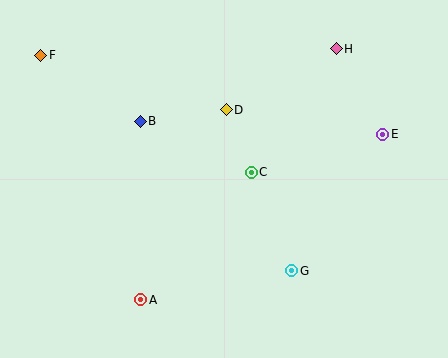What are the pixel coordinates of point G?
Point G is at (292, 271).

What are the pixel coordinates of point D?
Point D is at (226, 110).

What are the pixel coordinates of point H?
Point H is at (336, 49).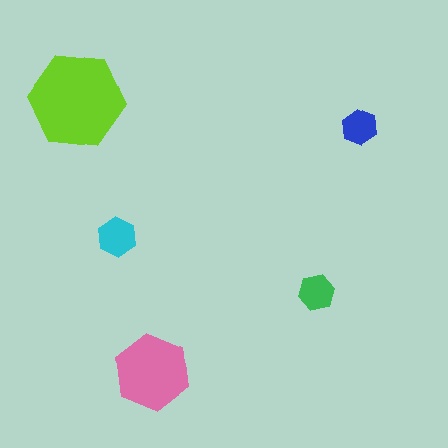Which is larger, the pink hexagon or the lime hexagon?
The lime one.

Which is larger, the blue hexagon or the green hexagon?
The green one.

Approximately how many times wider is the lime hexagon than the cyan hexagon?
About 2.5 times wider.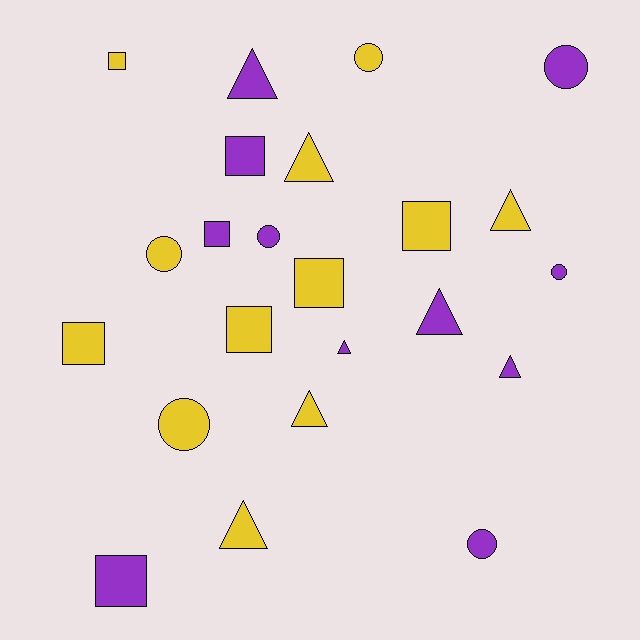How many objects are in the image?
There are 23 objects.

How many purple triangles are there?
There are 4 purple triangles.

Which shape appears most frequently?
Square, with 8 objects.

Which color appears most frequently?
Yellow, with 12 objects.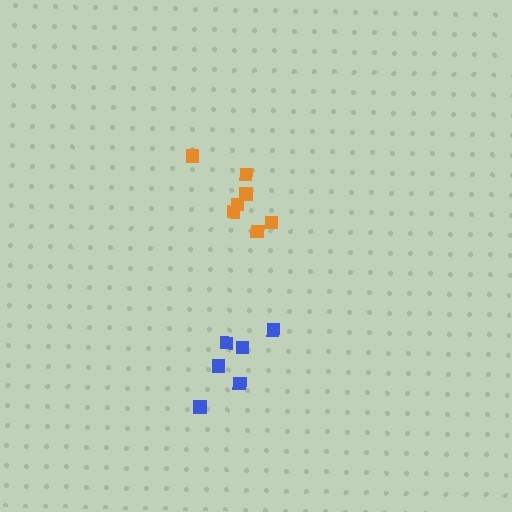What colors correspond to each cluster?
The clusters are colored: orange, blue.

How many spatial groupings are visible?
There are 2 spatial groupings.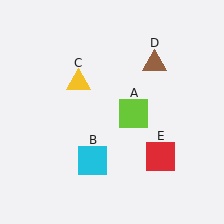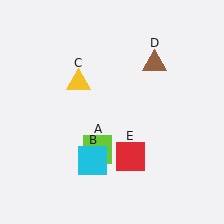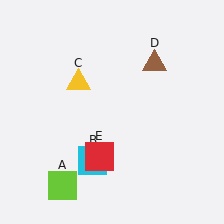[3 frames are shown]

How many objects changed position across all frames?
2 objects changed position: lime square (object A), red square (object E).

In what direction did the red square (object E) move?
The red square (object E) moved left.